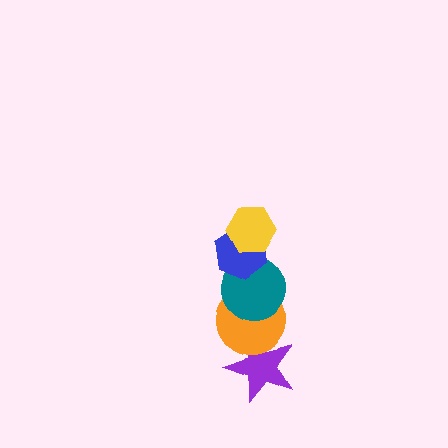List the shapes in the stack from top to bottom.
From top to bottom: the yellow hexagon, the blue hexagon, the teal circle, the orange circle, the purple star.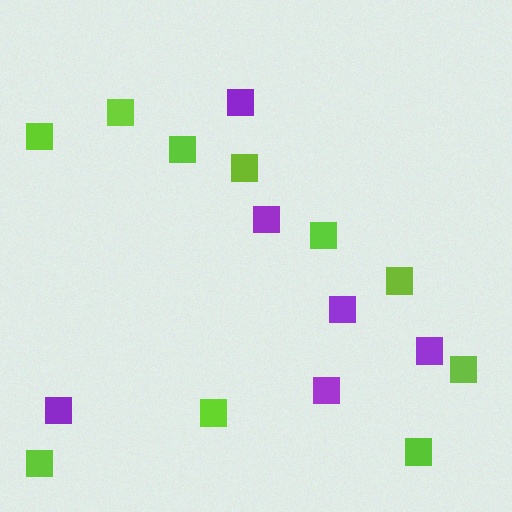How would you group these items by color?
There are 2 groups: one group of lime squares (10) and one group of purple squares (6).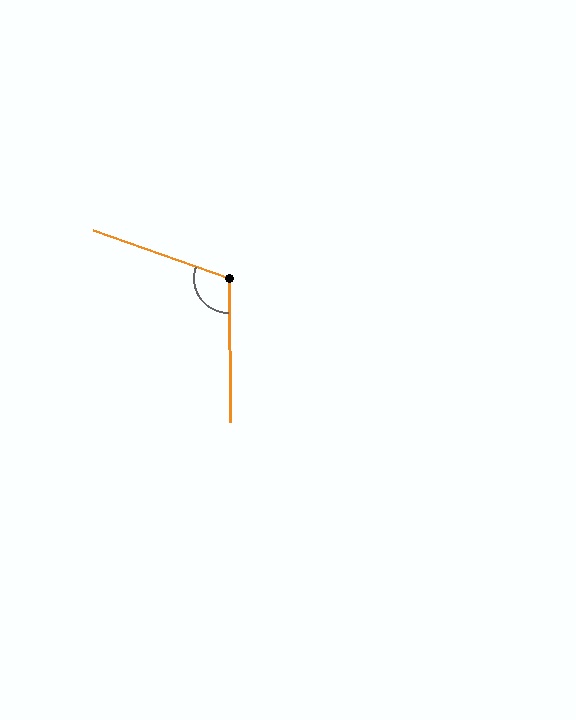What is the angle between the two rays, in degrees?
Approximately 110 degrees.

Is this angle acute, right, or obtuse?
It is obtuse.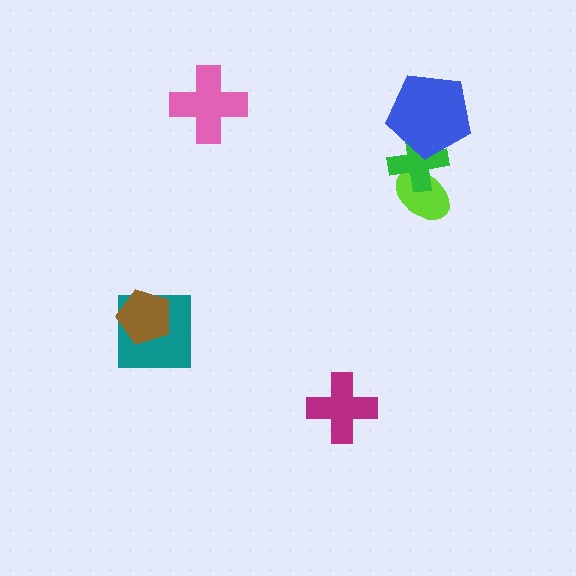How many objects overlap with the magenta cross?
0 objects overlap with the magenta cross.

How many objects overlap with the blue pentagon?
1 object overlaps with the blue pentagon.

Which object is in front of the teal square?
The brown pentagon is in front of the teal square.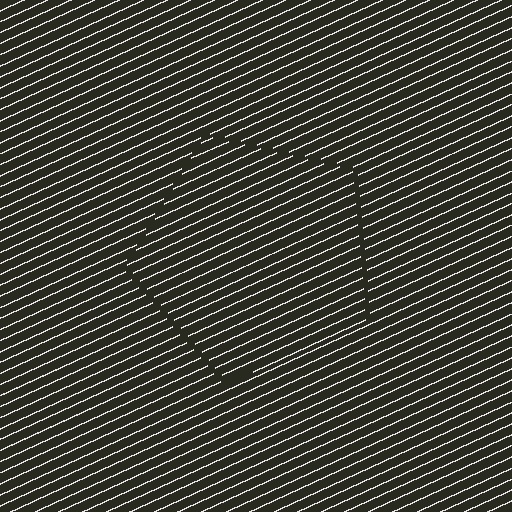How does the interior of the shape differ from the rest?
The interior of the shape contains the same grating, shifted by half a period — the contour is defined by the phase discontinuity where line-ends from the inner and outer gratings abut.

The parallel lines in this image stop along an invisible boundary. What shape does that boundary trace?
An illusory pentagon. The interior of the shape contains the same grating, shifted by half a period — the contour is defined by the phase discontinuity where line-ends from the inner and outer gratings abut.